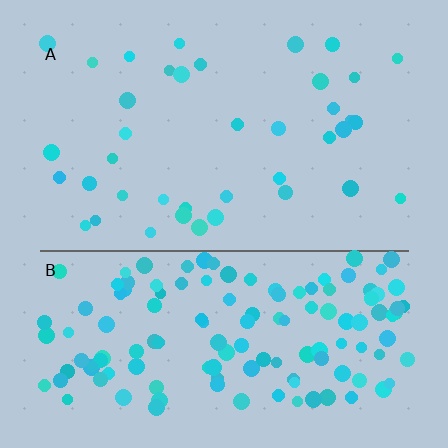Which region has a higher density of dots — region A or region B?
B (the bottom).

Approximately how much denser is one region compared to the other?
Approximately 3.5× — region B over region A.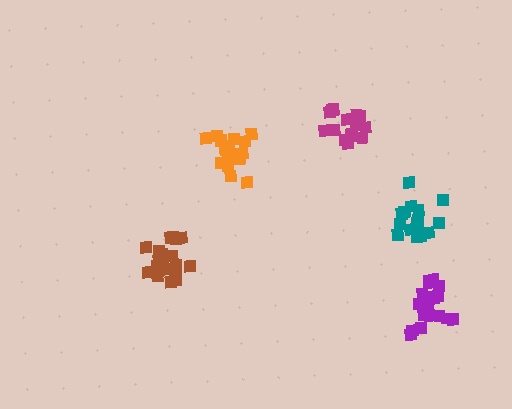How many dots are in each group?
Group 1: 17 dots, Group 2: 16 dots, Group 3: 21 dots, Group 4: 15 dots, Group 5: 20 dots (89 total).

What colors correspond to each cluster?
The clusters are colored: orange, teal, purple, magenta, brown.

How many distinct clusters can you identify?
There are 5 distinct clusters.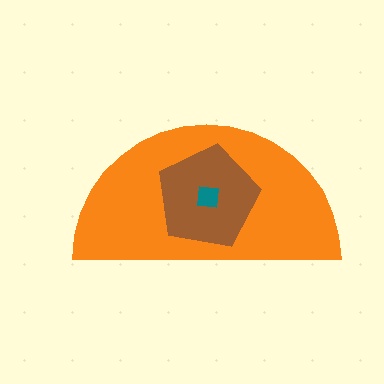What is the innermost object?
The teal square.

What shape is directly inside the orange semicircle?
The brown pentagon.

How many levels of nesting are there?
3.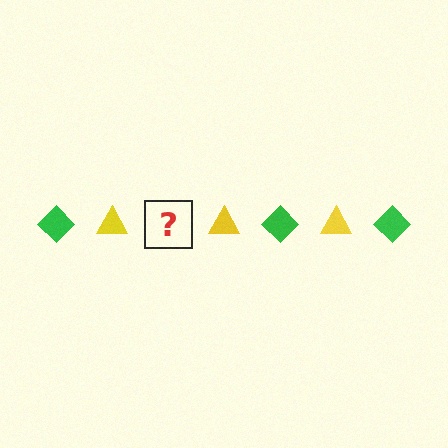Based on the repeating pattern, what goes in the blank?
The blank should be a green diamond.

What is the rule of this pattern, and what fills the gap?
The rule is that the pattern alternates between green diamond and yellow triangle. The gap should be filled with a green diamond.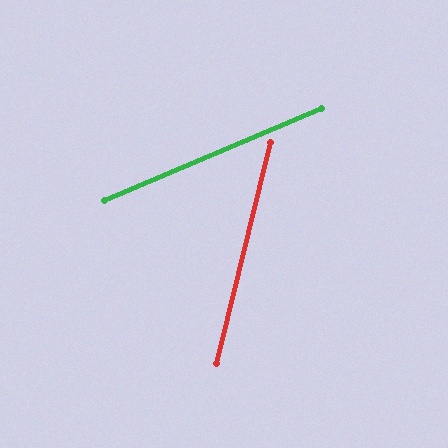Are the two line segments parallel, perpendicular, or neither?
Neither parallel nor perpendicular — they differ by about 53°.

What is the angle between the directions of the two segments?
Approximately 53 degrees.